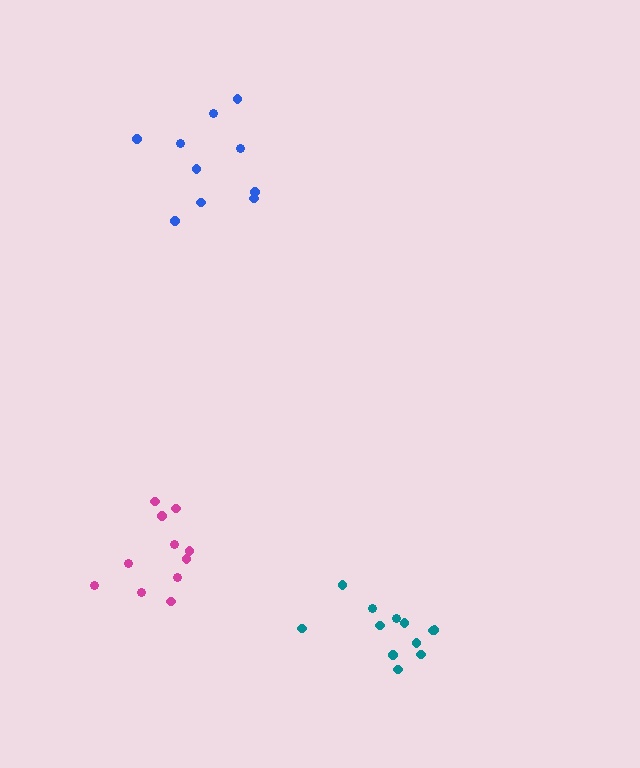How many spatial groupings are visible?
There are 3 spatial groupings.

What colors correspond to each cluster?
The clusters are colored: magenta, blue, teal.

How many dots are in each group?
Group 1: 11 dots, Group 2: 10 dots, Group 3: 12 dots (33 total).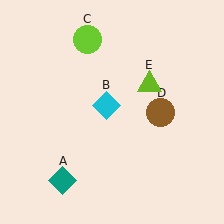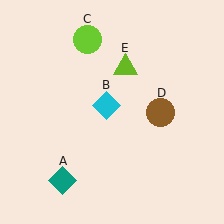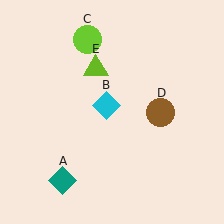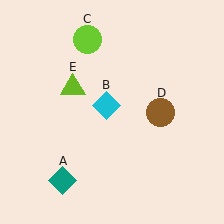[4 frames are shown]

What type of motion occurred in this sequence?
The lime triangle (object E) rotated counterclockwise around the center of the scene.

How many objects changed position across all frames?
1 object changed position: lime triangle (object E).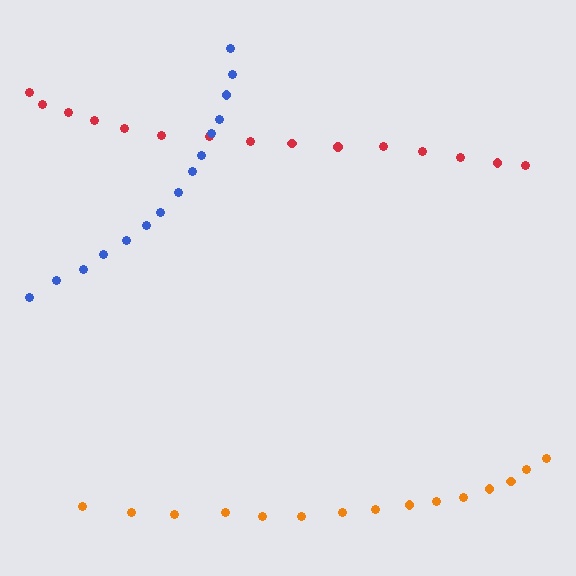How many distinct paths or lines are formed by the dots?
There are 3 distinct paths.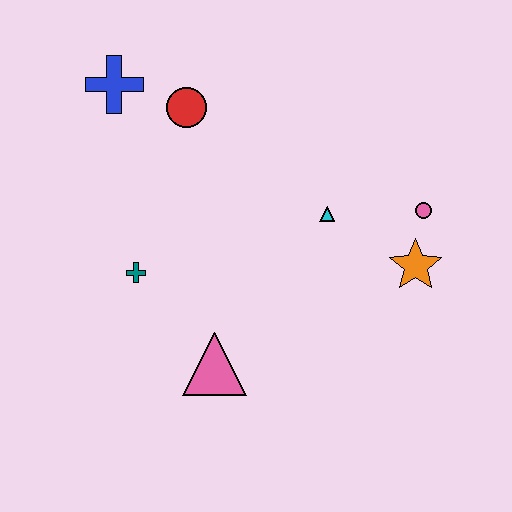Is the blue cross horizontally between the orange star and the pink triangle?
No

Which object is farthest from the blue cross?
The orange star is farthest from the blue cross.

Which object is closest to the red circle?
The blue cross is closest to the red circle.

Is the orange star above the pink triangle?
Yes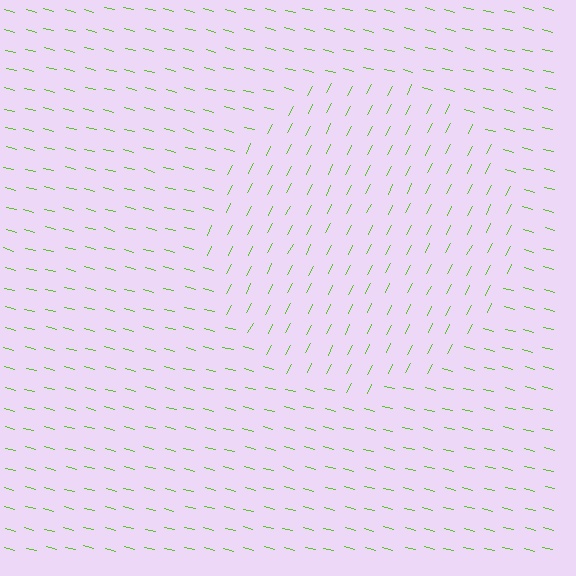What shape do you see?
I see a circle.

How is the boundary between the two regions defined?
The boundary is defined purely by a change in line orientation (approximately 77 degrees difference). All lines are the same color and thickness.